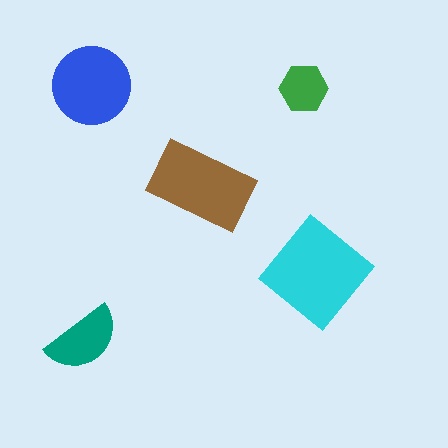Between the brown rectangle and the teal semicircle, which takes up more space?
The brown rectangle.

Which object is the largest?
The cyan diamond.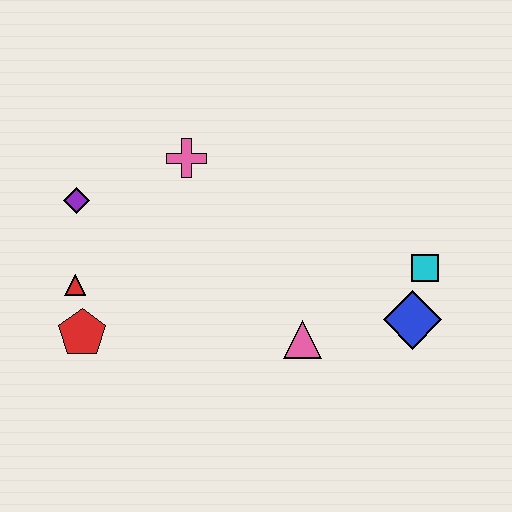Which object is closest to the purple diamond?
The red triangle is closest to the purple diamond.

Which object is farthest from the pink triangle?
The purple diamond is farthest from the pink triangle.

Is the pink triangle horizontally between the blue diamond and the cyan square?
No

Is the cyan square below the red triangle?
No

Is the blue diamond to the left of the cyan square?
Yes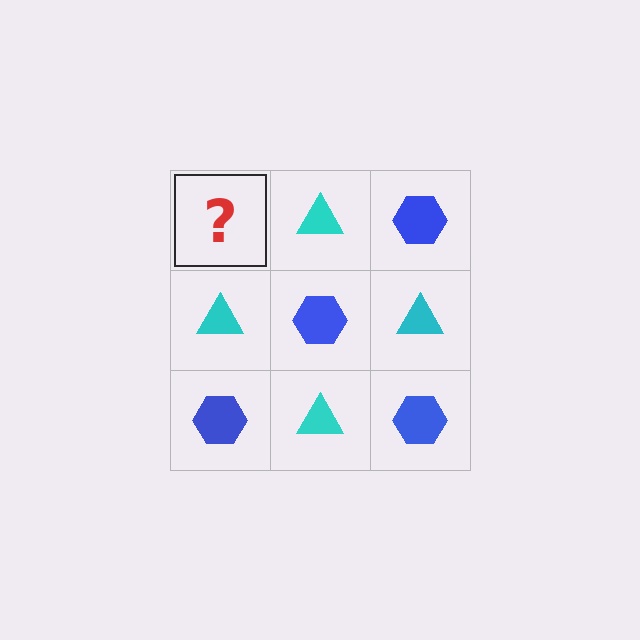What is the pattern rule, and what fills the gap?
The rule is that it alternates blue hexagon and cyan triangle in a checkerboard pattern. The gap should be filled with a blue hexagon.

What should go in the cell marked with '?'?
The missing cell should contain a blue hexagon.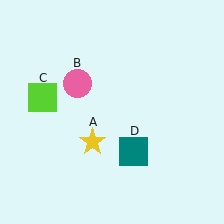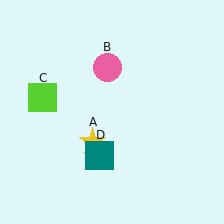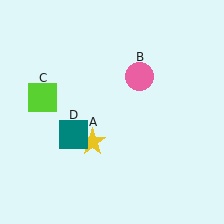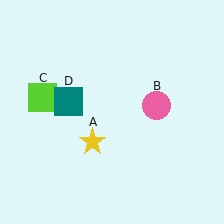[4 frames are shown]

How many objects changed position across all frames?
2 objects changed position: pink circle (object B), teal square (object D).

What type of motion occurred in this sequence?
The pink circle (object B), teal square (object D) rotated clockwise around the center of the scene.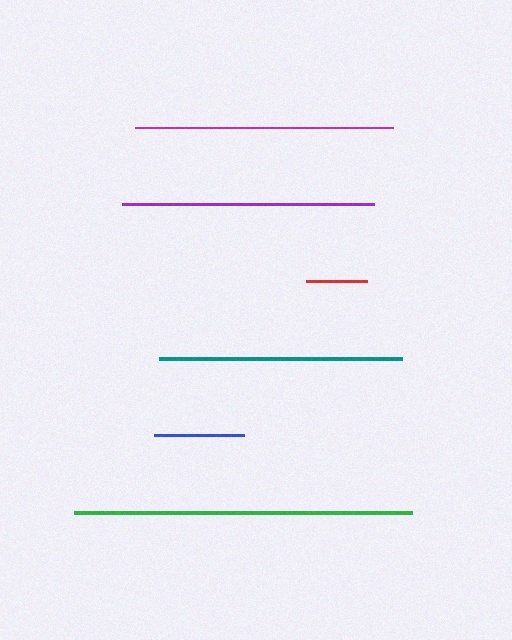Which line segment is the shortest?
The red line is the shortest at approximately 60 pixels.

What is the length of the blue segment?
The blue segment is approximately 90 pixels long.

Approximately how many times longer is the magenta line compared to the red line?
The magenta line is approximately 4.3 times the length of the red line.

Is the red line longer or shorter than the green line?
The green line is longer than the red line.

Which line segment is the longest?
The green line is the longest at approximately 338 pixels.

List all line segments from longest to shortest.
From longest to shortest: green, magenta, purple, teal, blue, red.